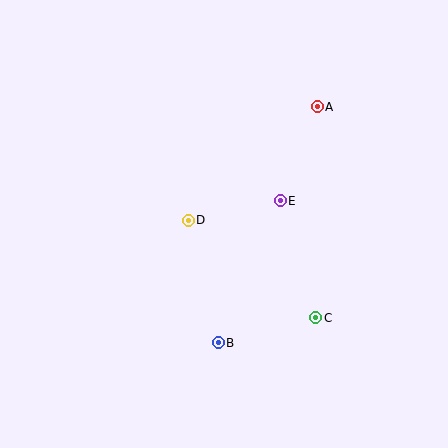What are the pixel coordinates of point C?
Point C is at (316, 318).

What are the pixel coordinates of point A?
Point A is at (317, 107).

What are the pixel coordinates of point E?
Point E is at (280, 201).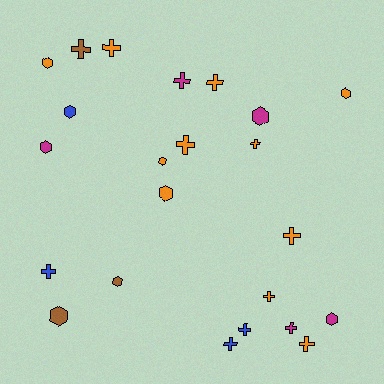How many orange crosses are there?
There are 7 orange crosses.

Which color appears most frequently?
Orange, with 11 objects.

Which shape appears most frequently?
Cross, with 13 objects.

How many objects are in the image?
There are 23 objects.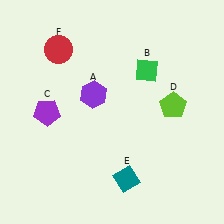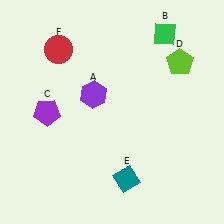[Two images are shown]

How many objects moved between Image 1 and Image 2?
2 objects moved between the two images.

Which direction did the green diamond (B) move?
The green diamond (B) moved up.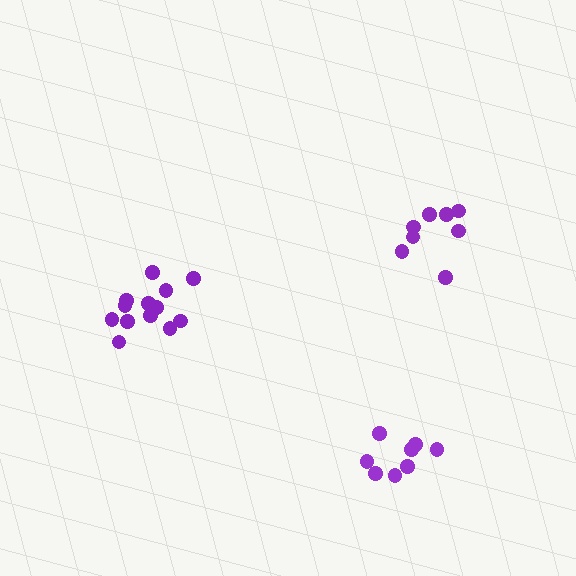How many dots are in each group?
Group 1: 8 dots, Group 2: 13 dots, Group 3: 8 dots (29 total).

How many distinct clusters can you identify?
There are 3 distinct clusters.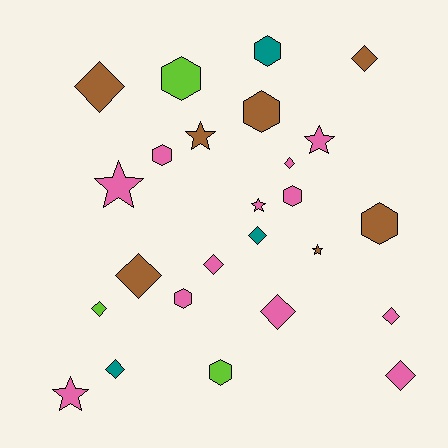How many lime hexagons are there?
There are 2 lime hexagons.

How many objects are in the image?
There are 25 objects.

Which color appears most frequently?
Pink, with 12 objects.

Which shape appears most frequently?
Diamond, with 11 objects.